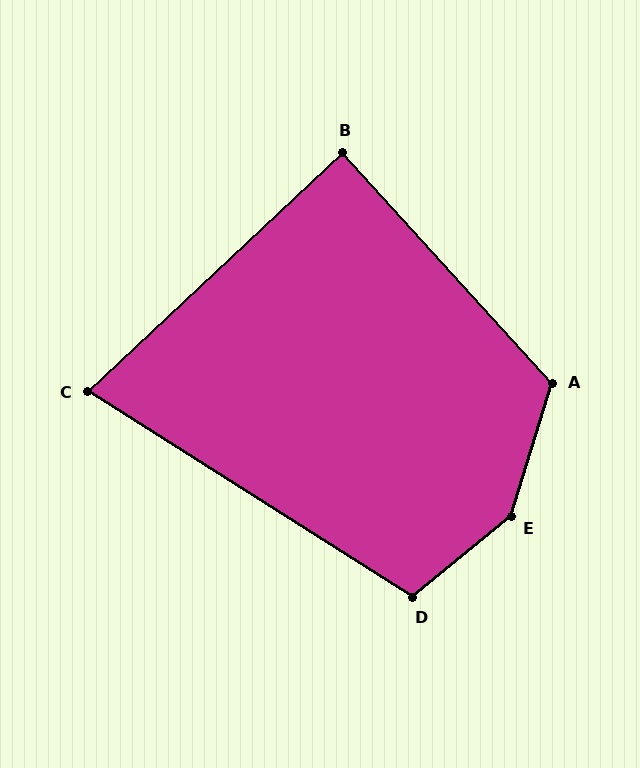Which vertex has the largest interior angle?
E, at approximately 147 degrees.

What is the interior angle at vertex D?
Approximately 108 degrees (obtuse).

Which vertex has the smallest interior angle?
C, at approximately 76 degrees.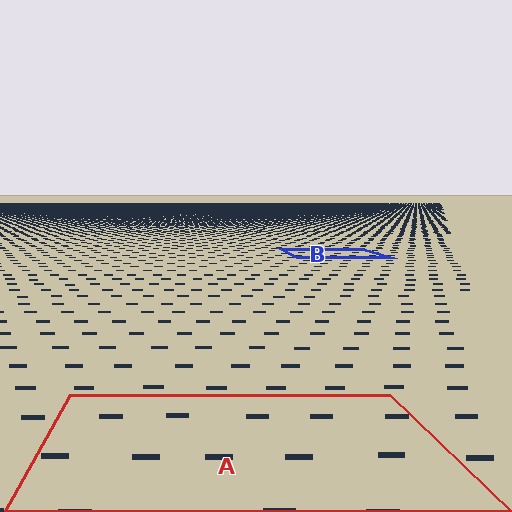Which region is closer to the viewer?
Region A is closer. The texture elements there are larger and more spread out.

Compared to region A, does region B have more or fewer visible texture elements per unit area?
Region B has more texture elements per unit area — they are packed more densely because it is farther away.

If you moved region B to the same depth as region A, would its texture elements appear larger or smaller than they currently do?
They would appear larger. At a closer depth, the same texture elements are projected at a bigger on-screen size.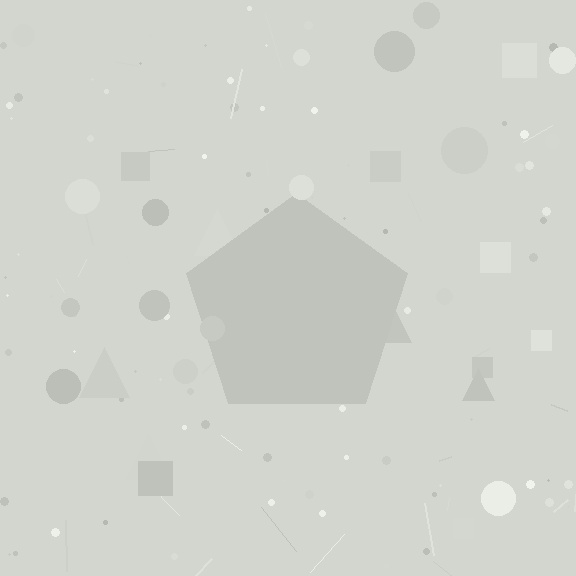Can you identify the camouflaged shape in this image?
The camouflaged shape is a pentagon.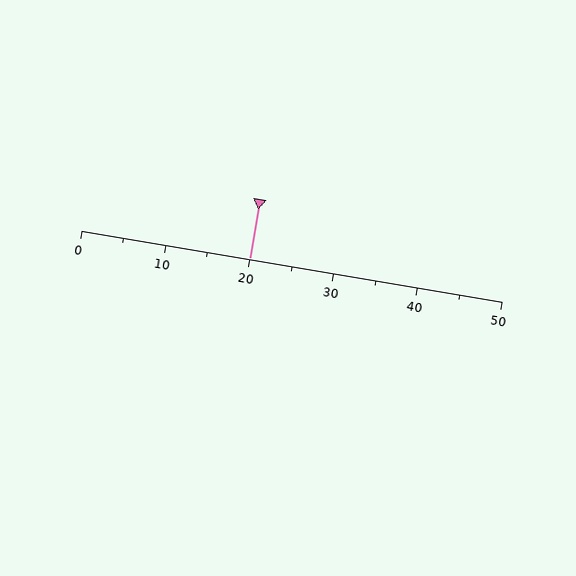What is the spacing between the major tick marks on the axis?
The major ticks are spaced 10 apart.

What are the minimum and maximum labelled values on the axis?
The axis runs from 0 to 50.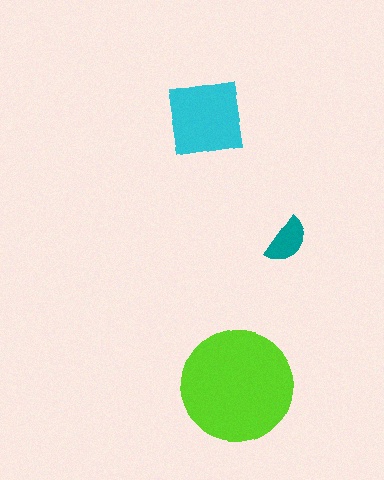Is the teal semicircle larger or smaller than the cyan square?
Smaller.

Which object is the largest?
The lime circle.